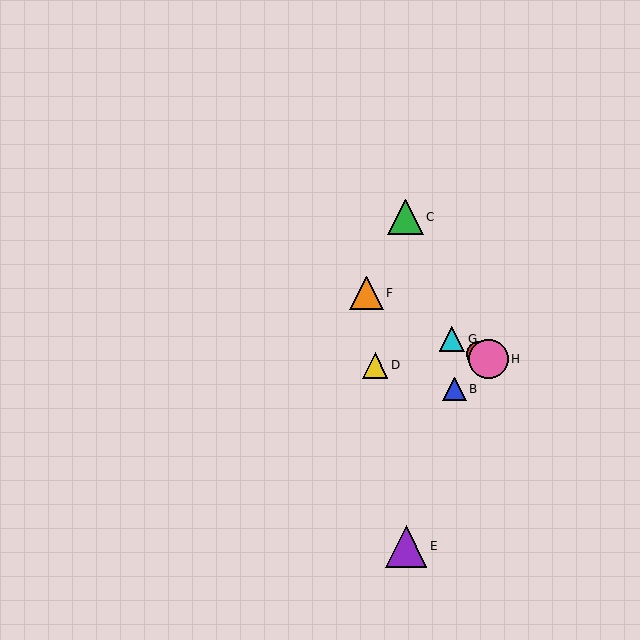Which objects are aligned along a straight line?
Objects A, F, G, H are aligned along a straight line.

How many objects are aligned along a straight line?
4 objects (A, F, G, H) are aligned along a straight line.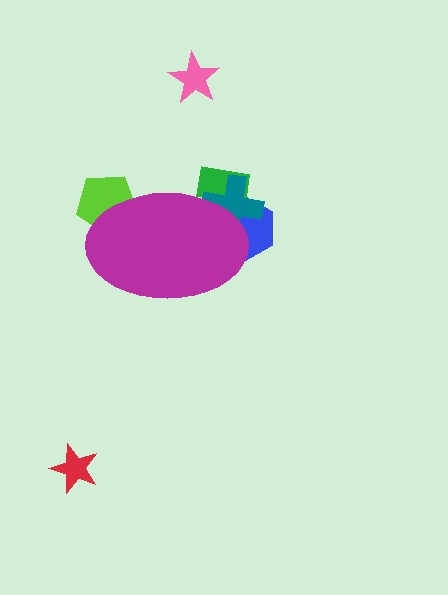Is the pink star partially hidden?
No, the pink star is fully visible.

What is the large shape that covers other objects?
A magenta ellipse.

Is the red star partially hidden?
No, the red star is fully visible.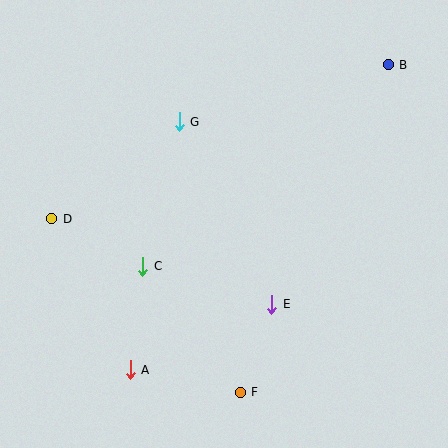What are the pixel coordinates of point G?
Point G is at (179, 122).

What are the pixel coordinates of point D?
Point D is at (52, 219).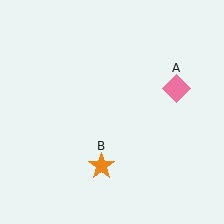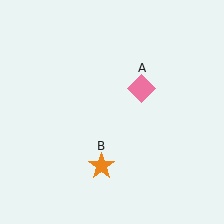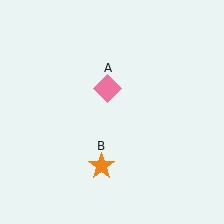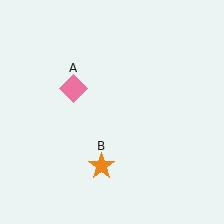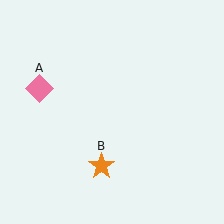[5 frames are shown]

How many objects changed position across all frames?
1 object changed position: pink diamond (object A).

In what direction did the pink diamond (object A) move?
The pink diamond (object A) moved left.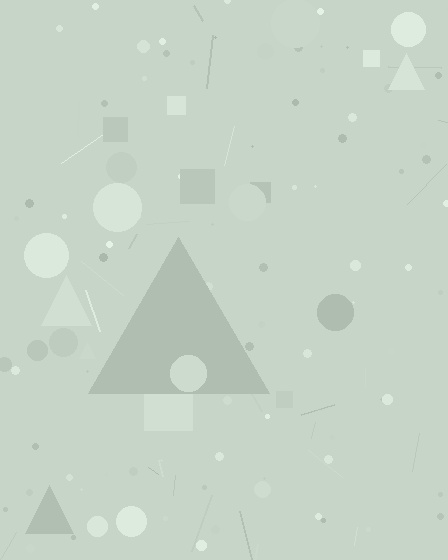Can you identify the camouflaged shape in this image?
The camouflaged shape is a triangle.